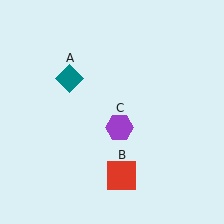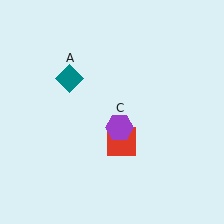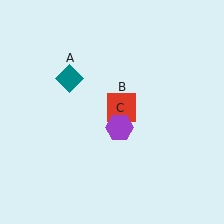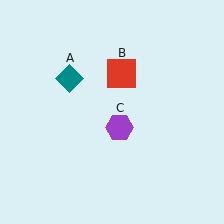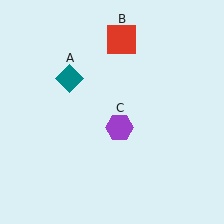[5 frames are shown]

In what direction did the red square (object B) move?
The red square (object B) moved up.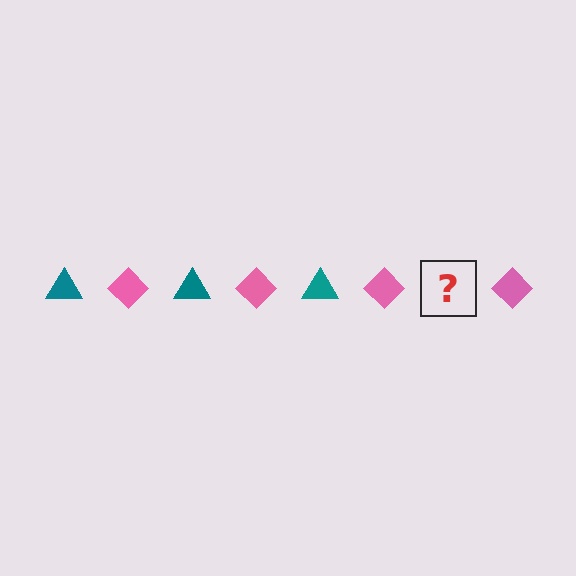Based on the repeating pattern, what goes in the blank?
The blank should be a teal triangle.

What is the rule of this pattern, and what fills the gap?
The rule is that the pattern alternates between teal triangle and pink diamond. The gap should be filled with a teal triangle.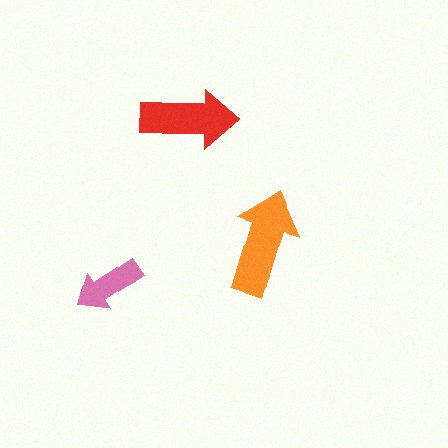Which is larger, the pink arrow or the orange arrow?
The orange one.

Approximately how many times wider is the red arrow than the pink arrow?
About 1.5 times wider.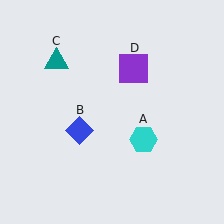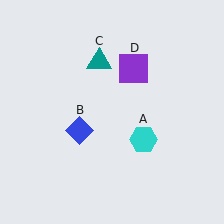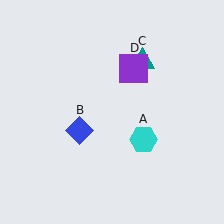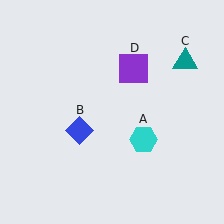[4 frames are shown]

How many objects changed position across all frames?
1 object changed position: teal triangle (object C).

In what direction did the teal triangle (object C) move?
The teal triangle (object C) moved right.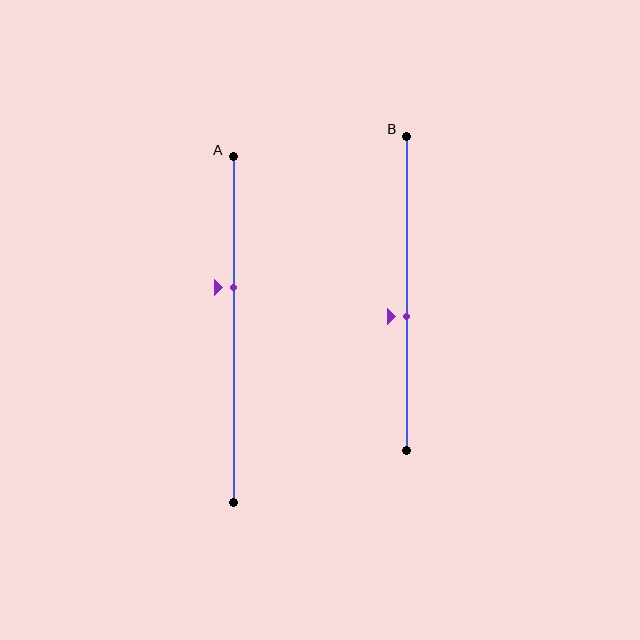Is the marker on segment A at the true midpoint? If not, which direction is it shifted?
No, the marker on segment A is shifted upward by about 12% of the segment length.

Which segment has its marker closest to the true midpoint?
Segment B has its marker closest to the true midpoint.